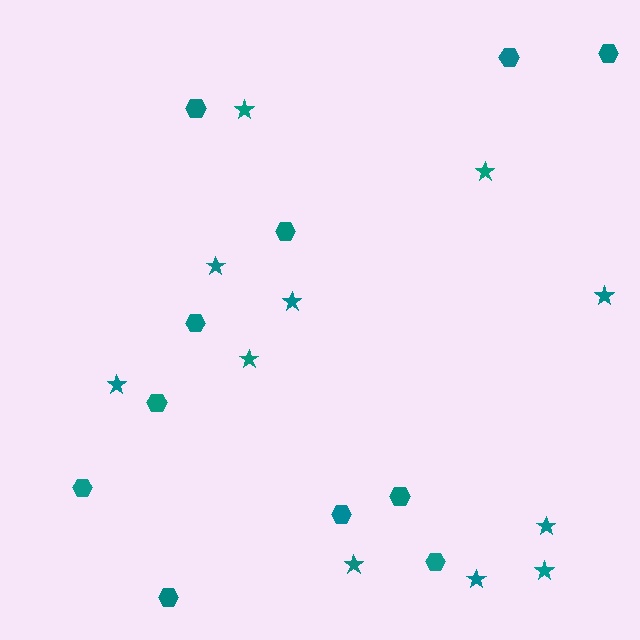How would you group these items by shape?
There are 2 groups: one group of hexagons (11) and one group of stars (11).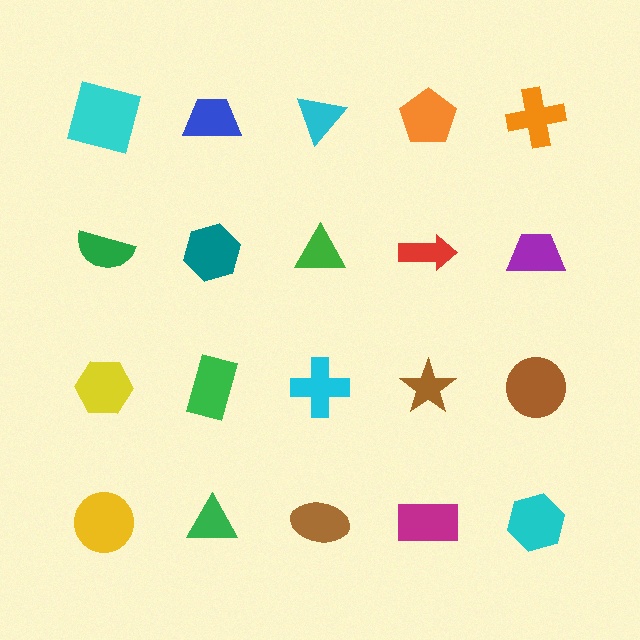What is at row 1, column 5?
An orange cross.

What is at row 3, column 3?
A cyan cross.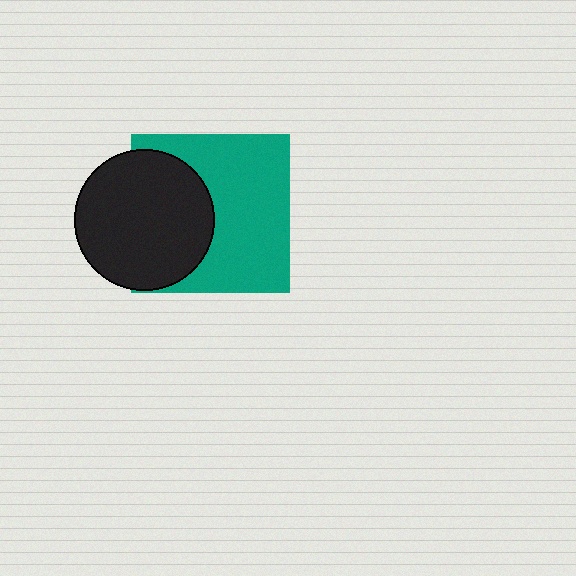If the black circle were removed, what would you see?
You would see the complete teal square.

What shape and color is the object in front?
The object in front is a black circle.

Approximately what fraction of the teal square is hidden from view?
Roughly 38% of the teal square is hidden behind the black circle.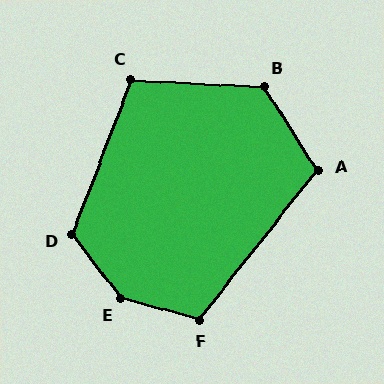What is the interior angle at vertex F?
Approximately 113 degrees (obtuse).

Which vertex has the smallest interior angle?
C, at approximately 108 degrees.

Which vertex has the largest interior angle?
E, at approximately 143 degrees.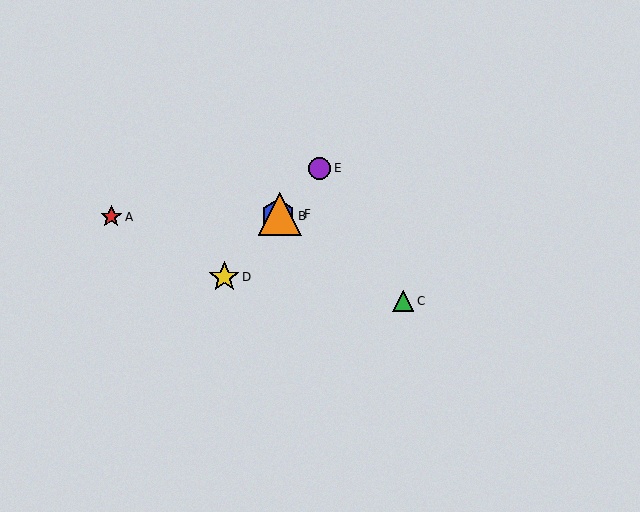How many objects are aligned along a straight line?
4 objects (B, D, E, F) are aligned along a straight line.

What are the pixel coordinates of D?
Object D is at (224, 277).